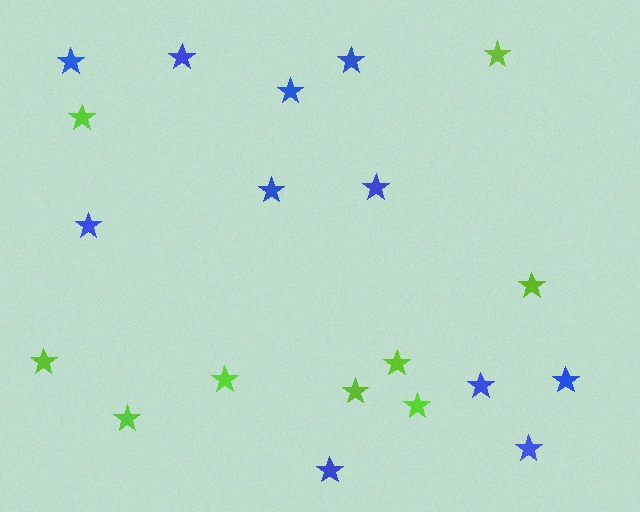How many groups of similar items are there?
There are 2 groups: one group of lime stars (9) and one group of blue stars (11).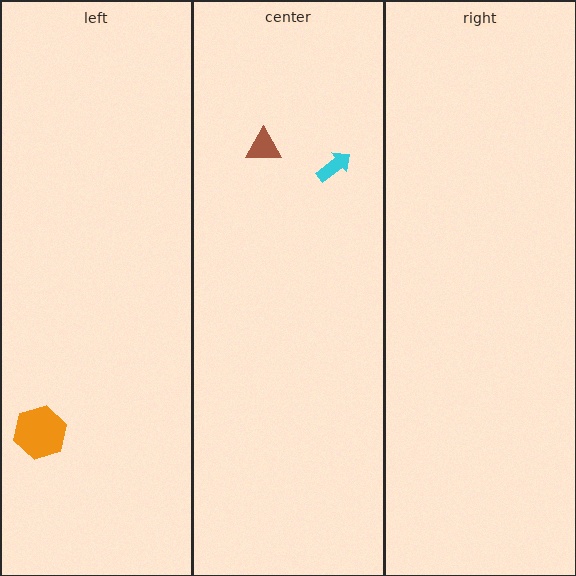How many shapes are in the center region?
2.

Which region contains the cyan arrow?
The center region.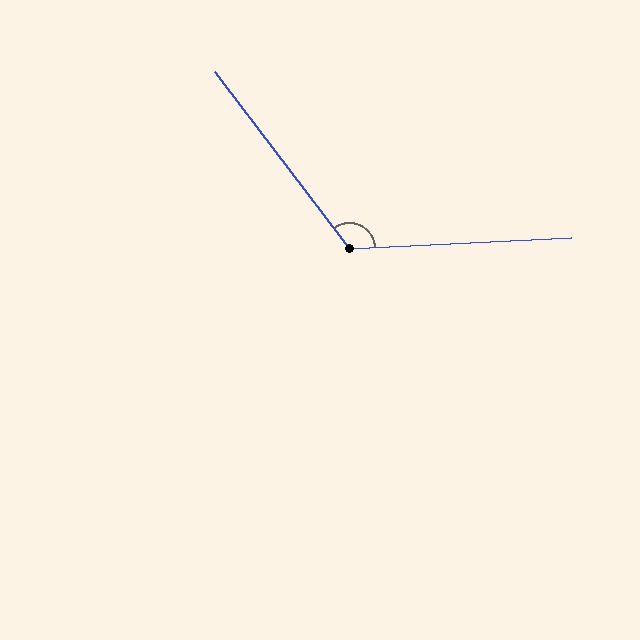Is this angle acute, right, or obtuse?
It is obtuse.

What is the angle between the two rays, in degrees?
Approximately 124 degrees.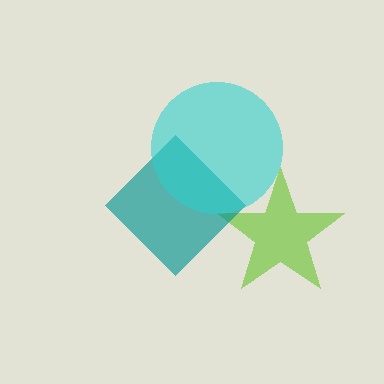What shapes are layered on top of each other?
The layered shapes are: a lime star, a teal diamond, a cyan circle.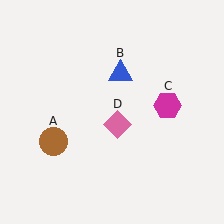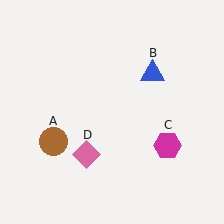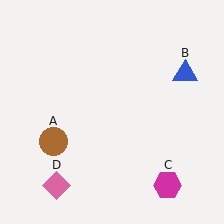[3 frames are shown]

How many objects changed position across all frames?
3 objects changed position: blue triangle (object B), magenta hexagon (object C), pink diamond (object D).